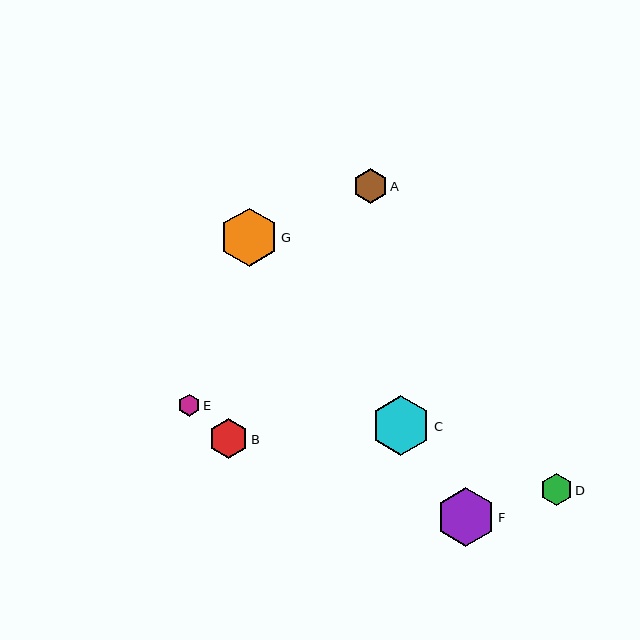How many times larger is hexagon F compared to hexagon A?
Hexagon F is approximately 1.7 times the size of hexagon A.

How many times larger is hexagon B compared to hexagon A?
Hexagon B is approximately 1.2 times the size of hexagon A.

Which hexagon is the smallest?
Hexagon E is the smallest with a size of approximately 22 pixels.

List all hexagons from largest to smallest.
From largest to smallest: C, F, G, B, A, D, E.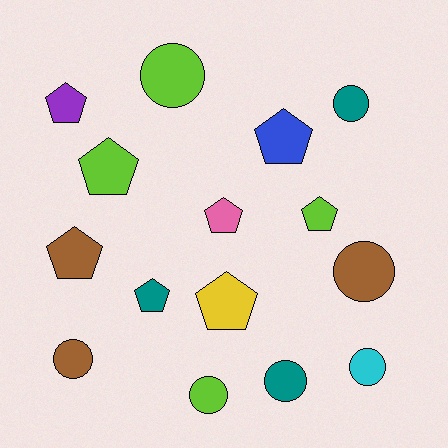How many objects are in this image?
There are 15 objects.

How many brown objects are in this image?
There are 3 brown objects.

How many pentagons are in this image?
There are 8 pentagons.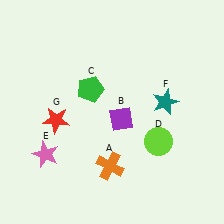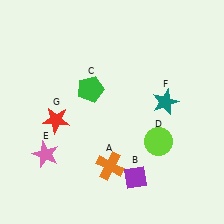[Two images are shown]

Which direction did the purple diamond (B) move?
The purple diamond (B) moved down.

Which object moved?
The purple diamond (B) moved down.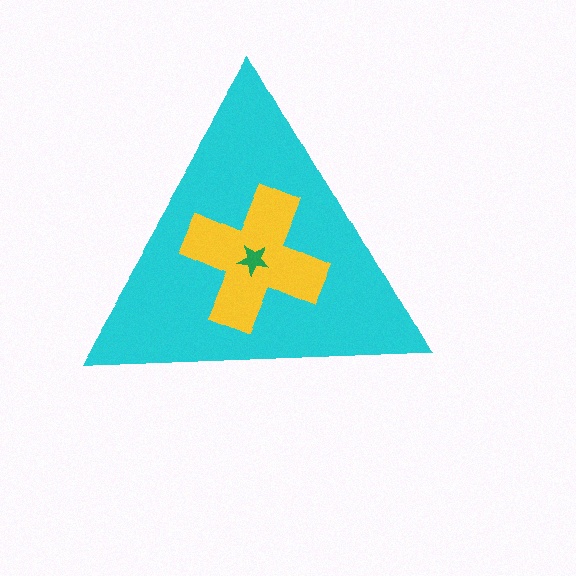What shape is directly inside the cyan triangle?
The yellow cross.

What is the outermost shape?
The cyan triangle.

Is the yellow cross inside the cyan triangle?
Yes.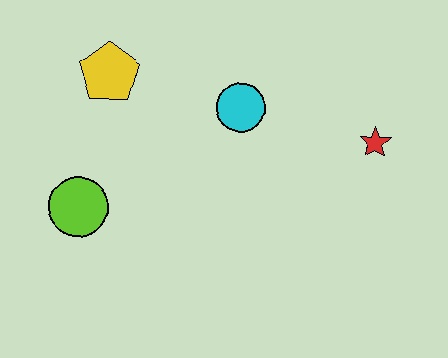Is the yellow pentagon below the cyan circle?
No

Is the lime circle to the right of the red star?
No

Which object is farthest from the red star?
The lime circle is farthest from the red star.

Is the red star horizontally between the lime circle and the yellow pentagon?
No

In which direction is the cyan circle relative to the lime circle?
The cyan circle is to the right of the lime circle.